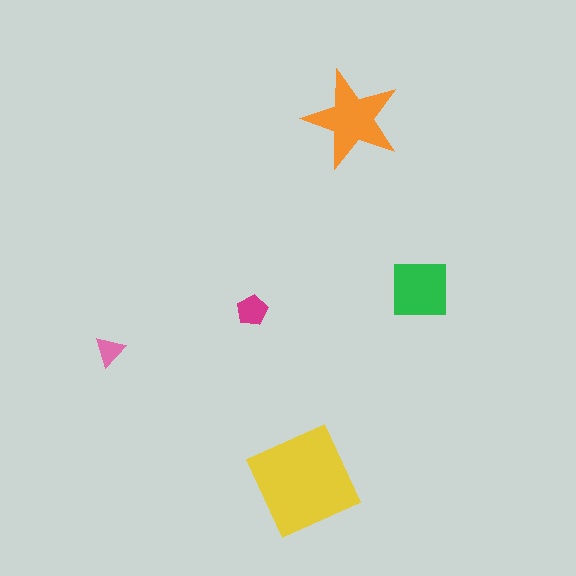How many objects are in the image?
There are 5 objects in the image.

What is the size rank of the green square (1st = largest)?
3rd.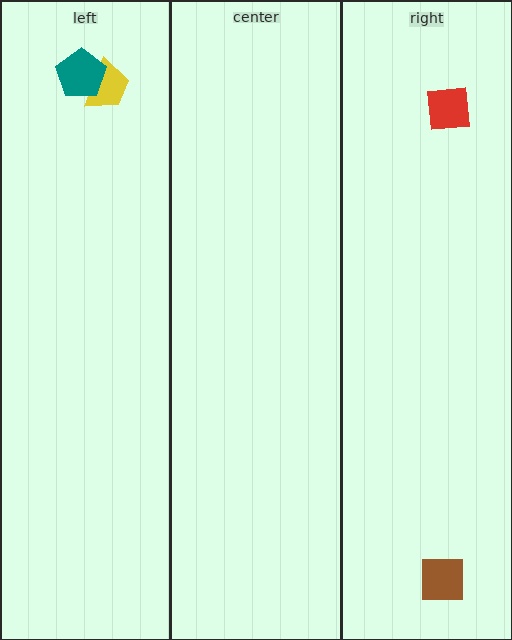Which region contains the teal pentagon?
The left region.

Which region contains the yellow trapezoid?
The left region.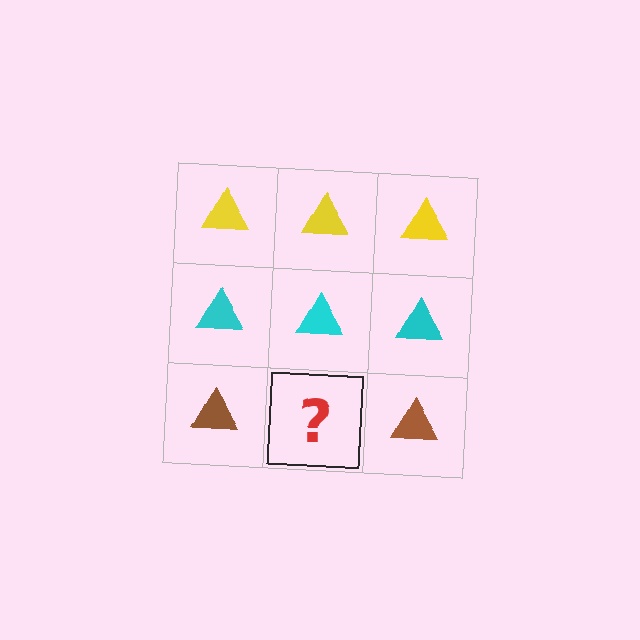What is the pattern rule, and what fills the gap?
The rule is that each row has a consistent color. The gap should be filled with a brown triangle.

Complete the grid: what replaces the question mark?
The question mark should be replaced with a brown triangle.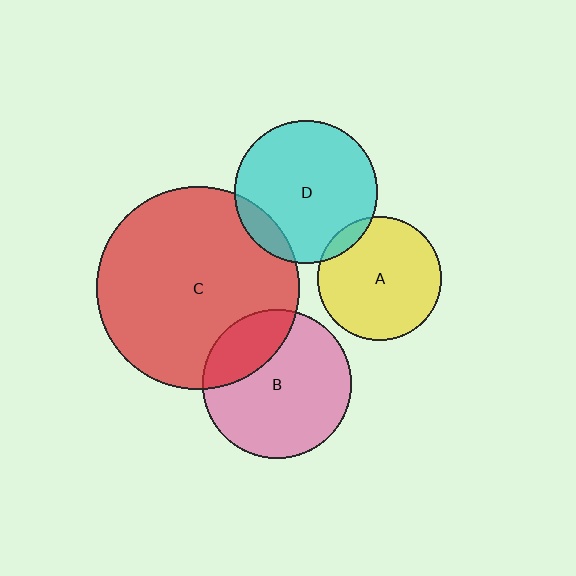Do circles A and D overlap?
Yes.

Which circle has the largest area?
Circle C (red).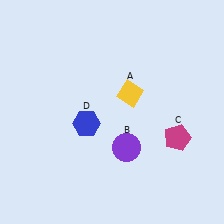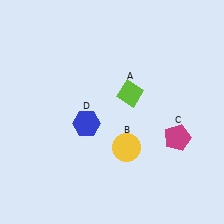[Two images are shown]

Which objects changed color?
A changed from yellow to lime. B changed from purple to yellow.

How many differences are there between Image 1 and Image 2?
There are 2 differences between the two images.